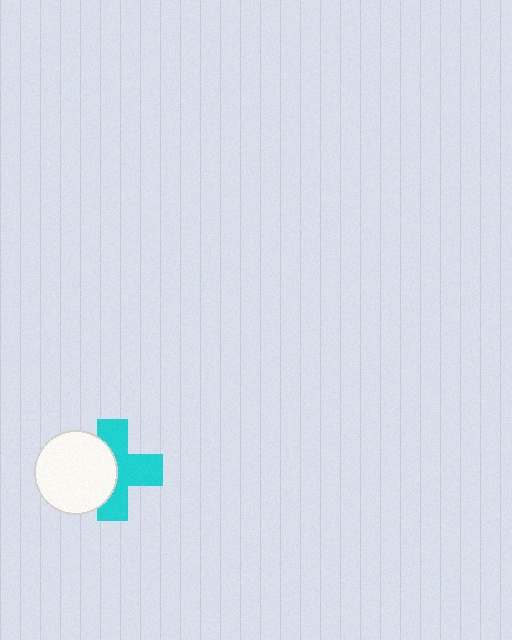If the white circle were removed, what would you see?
You would see the complete cyan cross.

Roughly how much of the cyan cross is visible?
About half of it is visible (roughly 59%).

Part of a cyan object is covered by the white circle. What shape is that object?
It is a cross.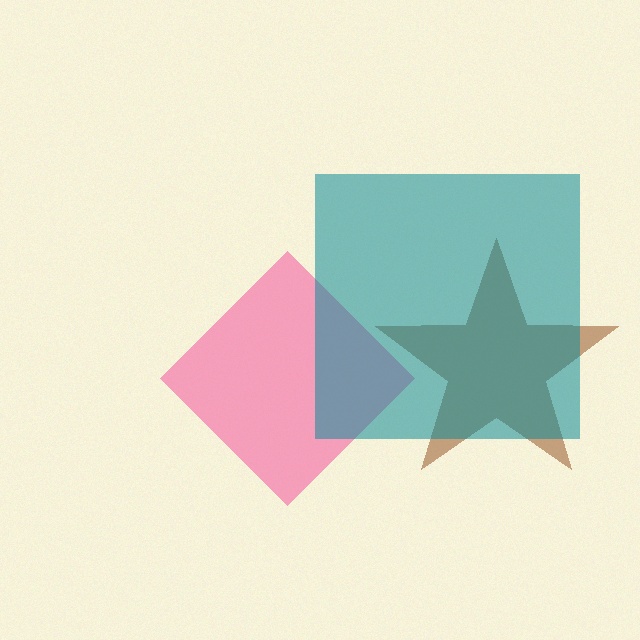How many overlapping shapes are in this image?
There are 3 overlapping shapes in the image.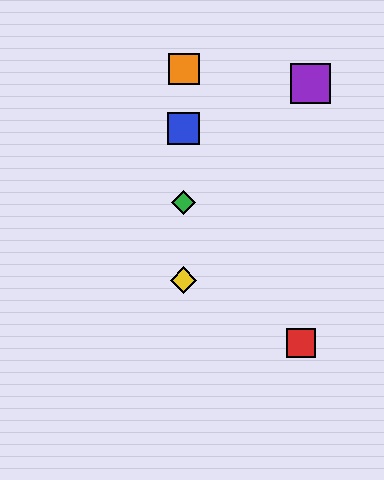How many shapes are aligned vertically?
4 shapes (the blue square, the green diamond, the yellow diamond, the orange square) are aligned vertically.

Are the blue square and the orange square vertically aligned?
Yes, both are at x≈184.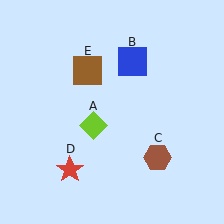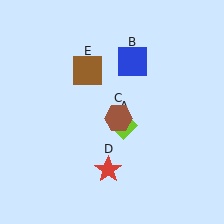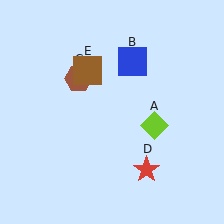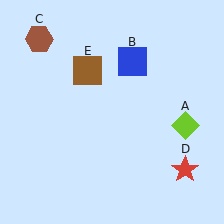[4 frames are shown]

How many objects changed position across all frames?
3 objects changed position: lime diamond (object A), brown hexagon (object C), red star (object D).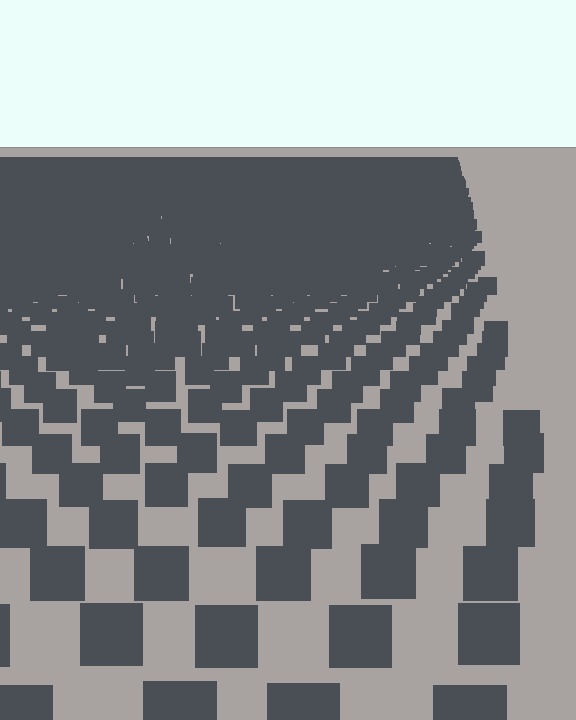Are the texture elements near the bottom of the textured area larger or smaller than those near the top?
Larger. Near the bottom, elements are closer to the viewer and appear at a bigger on-screen size.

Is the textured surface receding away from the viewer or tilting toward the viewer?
The surface is receding away from the viewer. Texture elements get smaller and denser toward the top.